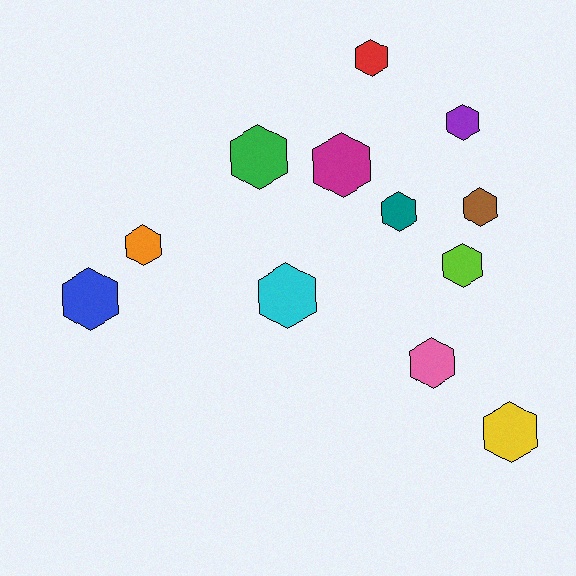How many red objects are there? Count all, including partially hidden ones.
There is 1 red object.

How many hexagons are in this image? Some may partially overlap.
There are 12 hexagons.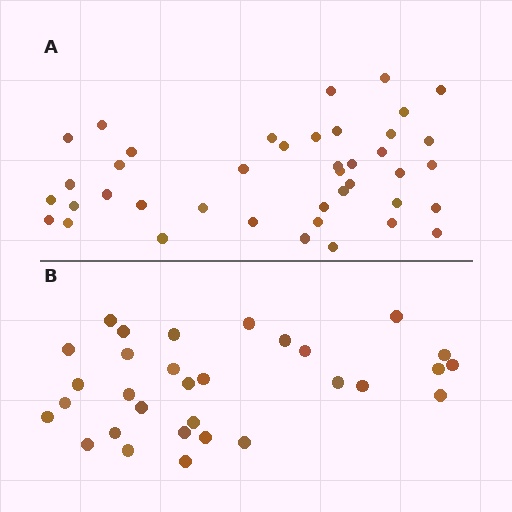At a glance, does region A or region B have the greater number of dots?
Region A (the top region) has more dots.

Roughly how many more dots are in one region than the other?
Region A has roughly 10 or so more dots than region B.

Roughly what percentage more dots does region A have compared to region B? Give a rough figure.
About 30% more.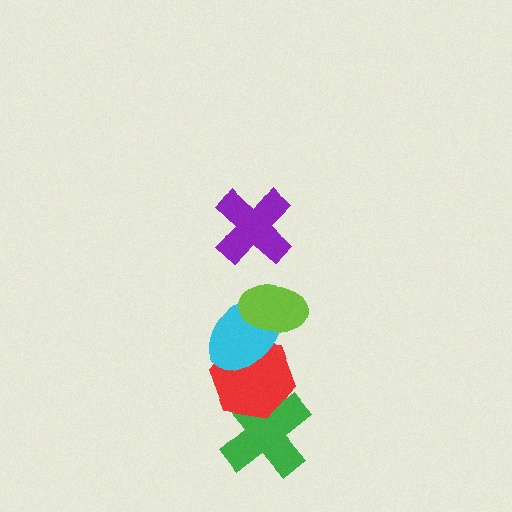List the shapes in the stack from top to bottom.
From top to bottom: the purple cross, the lime ellipse, the cyan ellipse, the red hexagon, the green cross.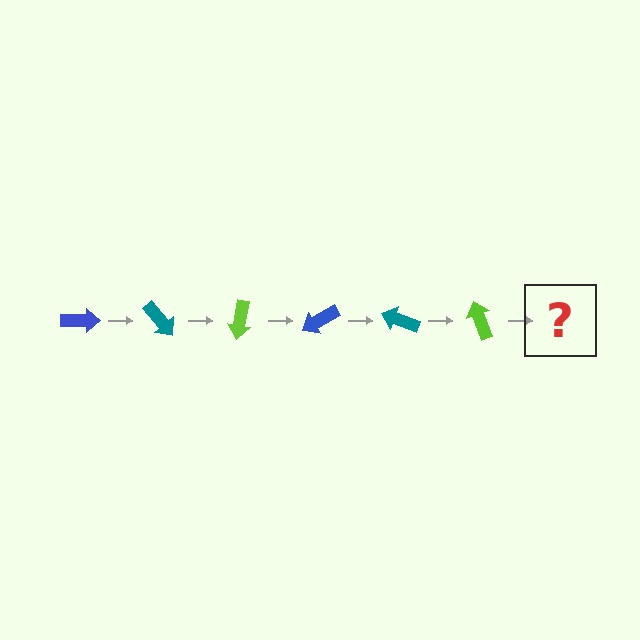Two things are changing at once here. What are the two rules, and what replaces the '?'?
The two rules are that it rotates 50 degrees each step and the color cycles through blue, teal, and lime. The '?' should be a blue arrow, rotated 300 degrees from the start.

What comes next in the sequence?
The next element should be a blue arrow, rotated 300 degrees from the start.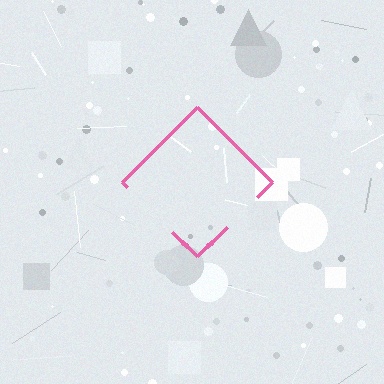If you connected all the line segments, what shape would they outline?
They would outline a diamond.